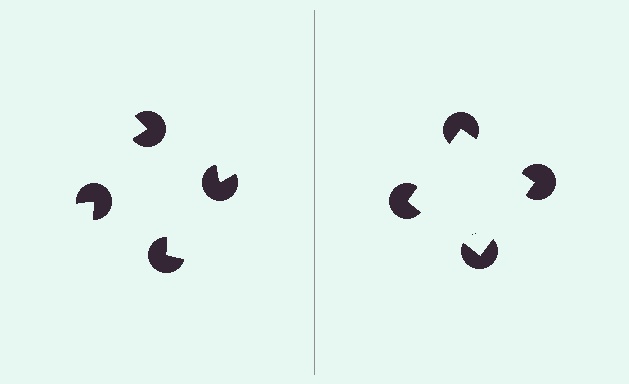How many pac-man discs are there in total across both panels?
8 — 4 on each side.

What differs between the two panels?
The pac-man discs are positioned identically on both sides; only the wedge orientations differ. On the right they align to a square; on the left they are misaligned.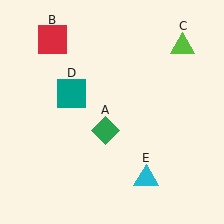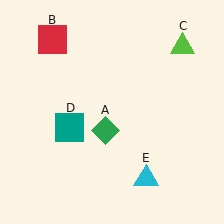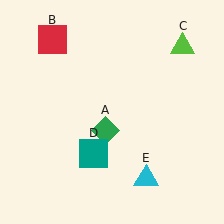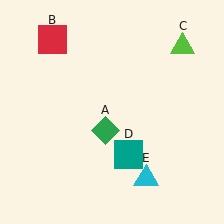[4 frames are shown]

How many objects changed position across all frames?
1 object changed position: teal square (object D).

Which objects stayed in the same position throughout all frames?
Green diamond (object A) and red square (object B) and lime triangle (object C) and cyan triangle (object E) remained stationary.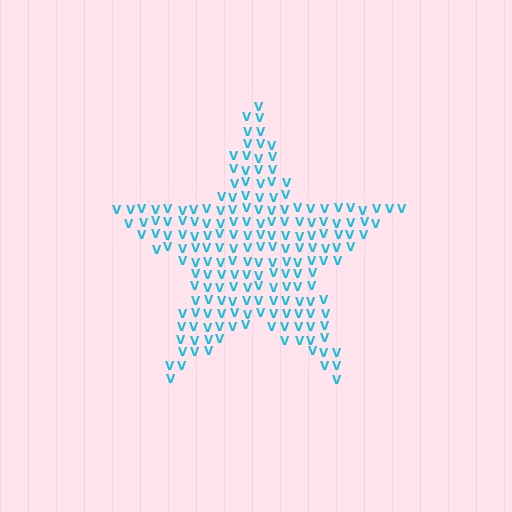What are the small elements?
The small elements are letter V's.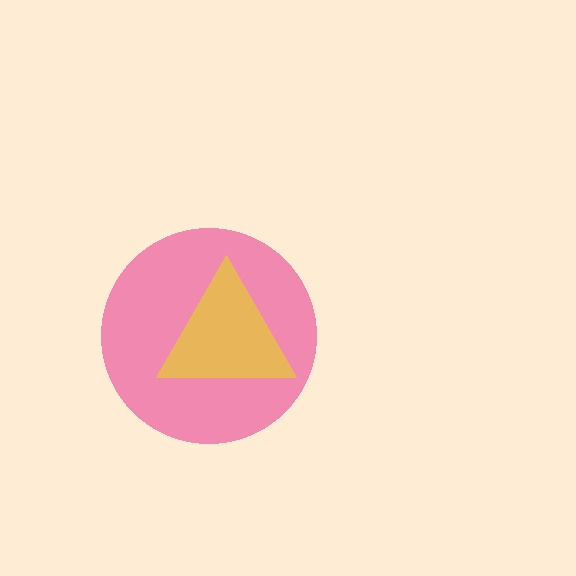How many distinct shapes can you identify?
There are 2 distinct shapes: a pink circle, a yellow triangle.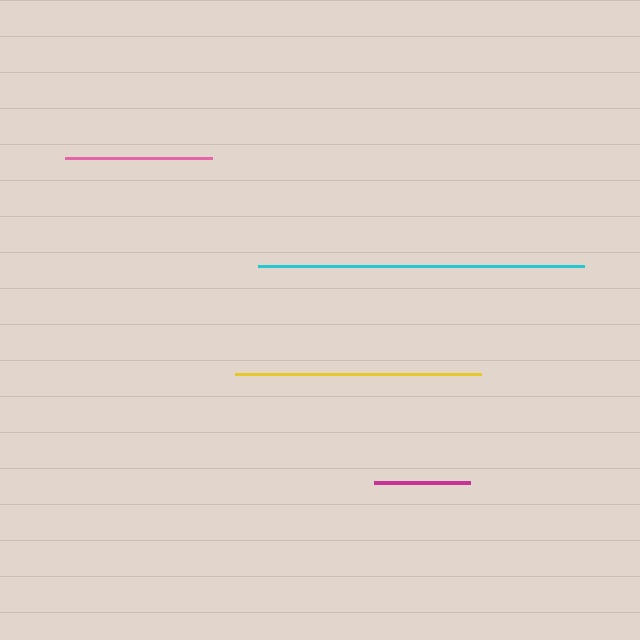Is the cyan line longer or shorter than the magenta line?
The cyan line is longer than the magenta line.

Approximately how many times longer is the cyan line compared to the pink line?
The cyan line is approximately 2.2 times the length of the pink line.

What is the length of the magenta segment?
The magenta segment is approximately 97 pixels long.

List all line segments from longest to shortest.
From longest to shortest: cyan, yellow, pink, magenta.